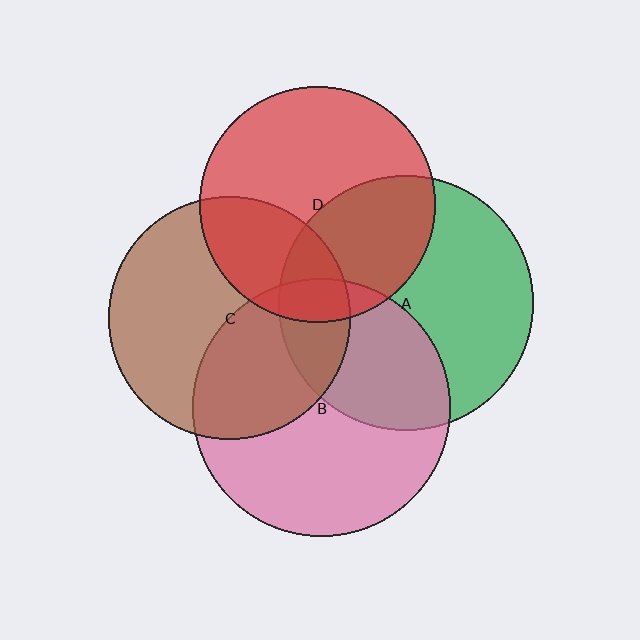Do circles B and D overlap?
Yes.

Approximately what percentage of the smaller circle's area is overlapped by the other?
Approximately 10%.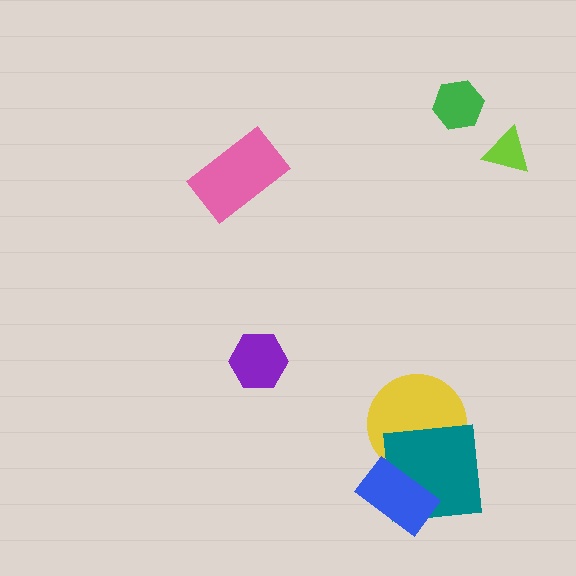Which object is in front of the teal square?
The blue rectangle is in front of the teal square.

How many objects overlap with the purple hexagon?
0 objects overlap with the purple hexagon.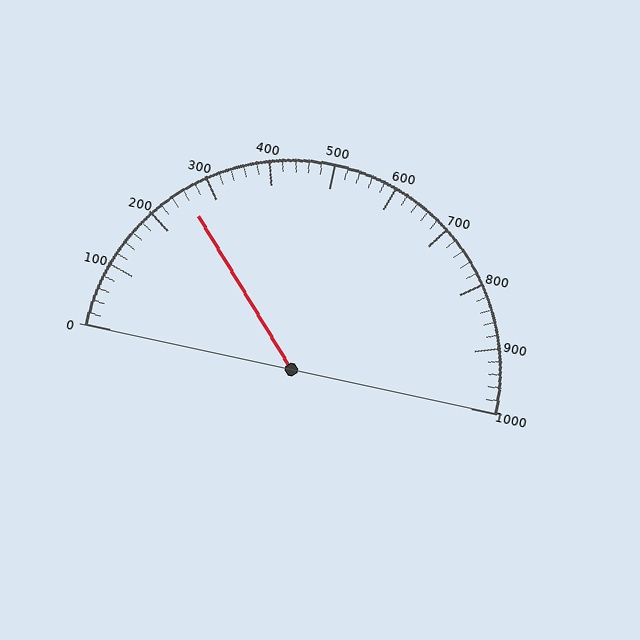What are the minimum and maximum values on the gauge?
The gauge ranges from 0 to 1000.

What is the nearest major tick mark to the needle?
The nearest major tick mark is 300.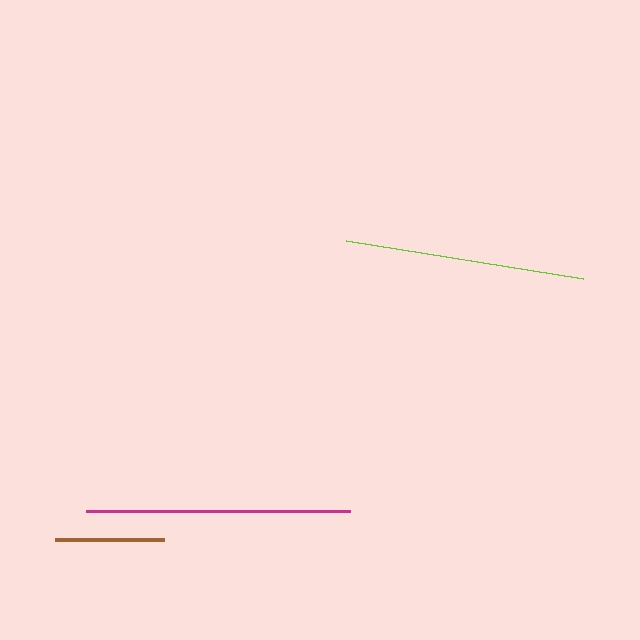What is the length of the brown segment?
The brown segment is approximately 109 pixels long.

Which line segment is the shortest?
The brown line is the shortest at approximately 109 pixels.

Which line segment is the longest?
The magenta line is the longest at approximately 264 pixels.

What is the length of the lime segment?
The lime segment is approximately 240 pixels long.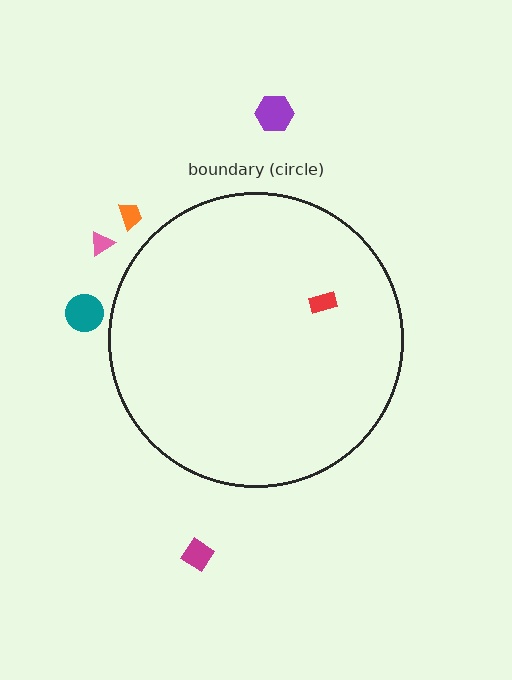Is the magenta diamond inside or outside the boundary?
Outside.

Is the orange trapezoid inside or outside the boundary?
Outside.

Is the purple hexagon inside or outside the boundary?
Outside.